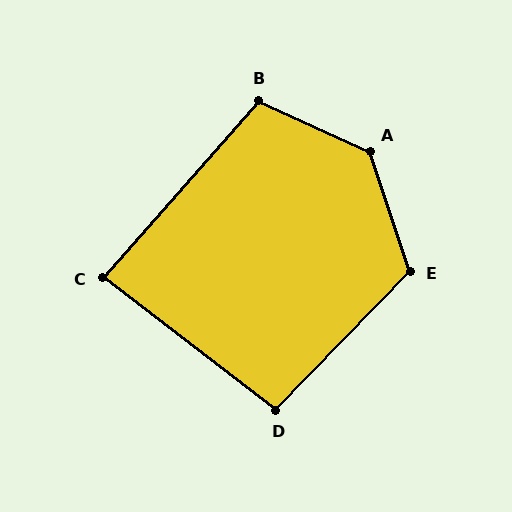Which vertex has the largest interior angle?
A, at approximately 133 degrees.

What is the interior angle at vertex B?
Approximately 107 degrees (obtuse).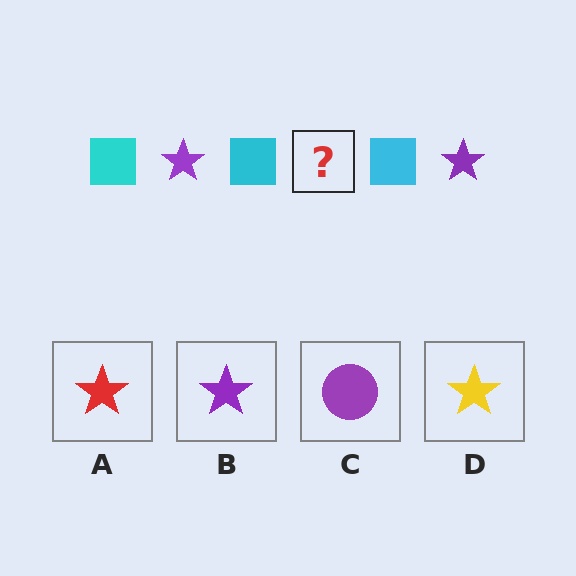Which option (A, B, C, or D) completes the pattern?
B.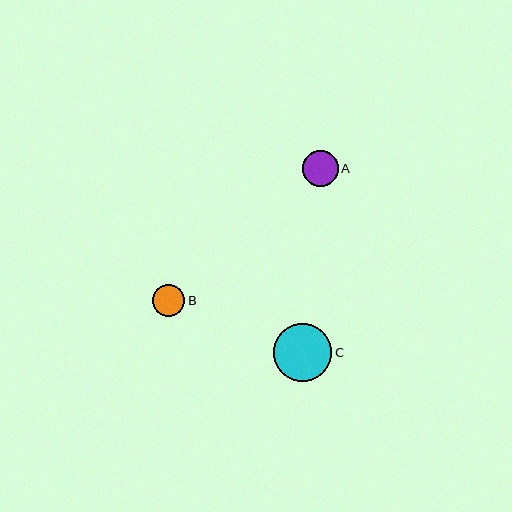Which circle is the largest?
Circle C is the largest with a size of approximately 58 pixels.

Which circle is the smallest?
Circle B is the smallest with a size of approximately 33 pixels.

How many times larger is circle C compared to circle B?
Circle C is approximately 1.8 times the size of circle B.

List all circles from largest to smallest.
From largest to smallest: C, A, B.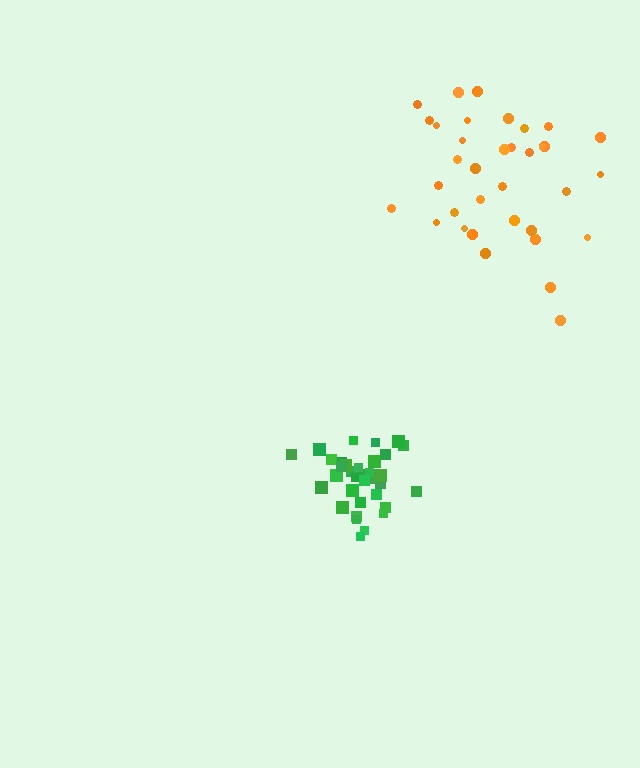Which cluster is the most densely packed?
Green.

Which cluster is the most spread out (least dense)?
Orange.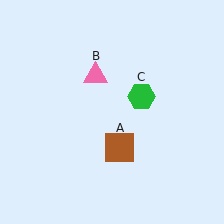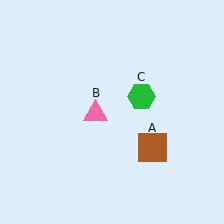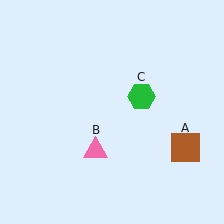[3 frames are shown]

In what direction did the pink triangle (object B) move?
The pink triangle (object B) moved down.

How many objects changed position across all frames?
2 objects changed position: brown square (object A), pink triangle (object B).